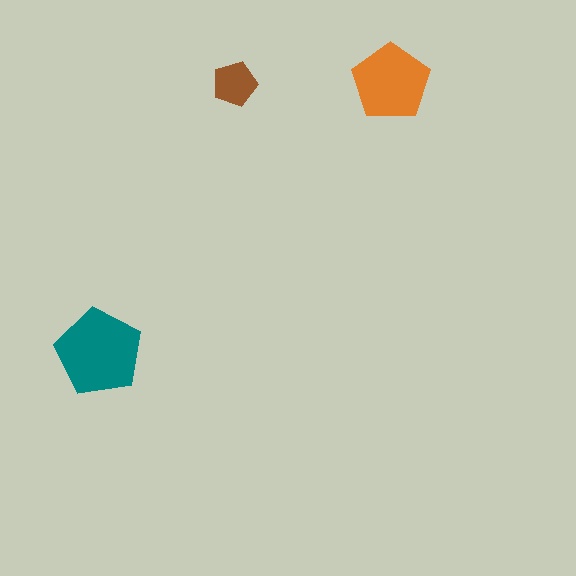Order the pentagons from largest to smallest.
the teal one, the orange one, the brown one.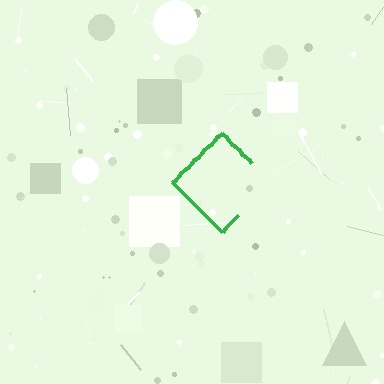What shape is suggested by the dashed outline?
The dashed outline suggests a diamond.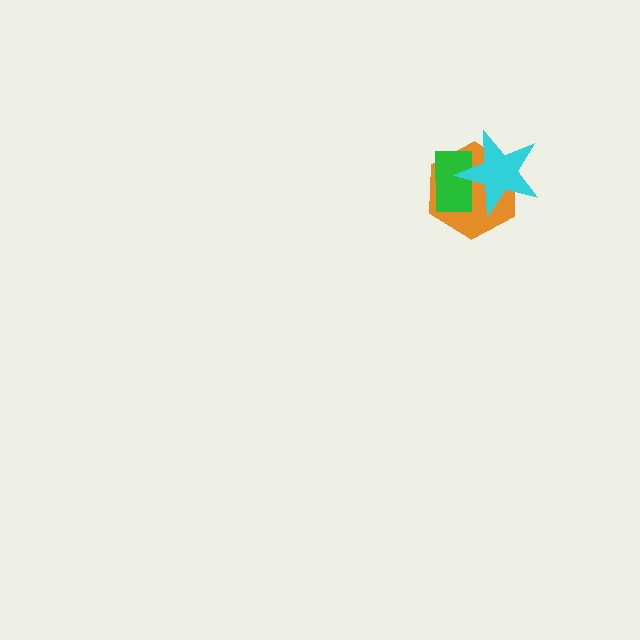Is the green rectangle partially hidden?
Yes, it is partially covered by another shape.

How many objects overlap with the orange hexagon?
2 objects overlap with the orange hexagon.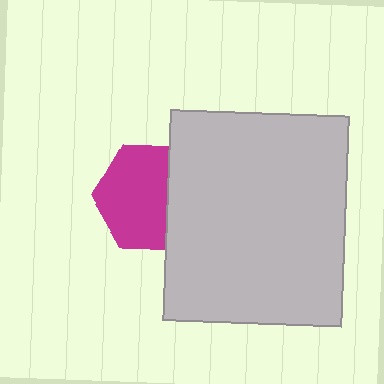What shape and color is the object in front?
The object in front is a light gray rectangle.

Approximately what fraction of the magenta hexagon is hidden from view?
Roughly 32% of the magenta hexagon is hidden behind the light gray rectangle.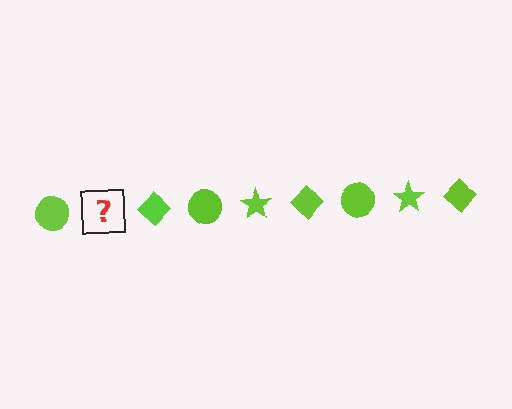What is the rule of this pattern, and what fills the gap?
The rule is that the pattern cycles through circle, star, diamond shapes in lime. The gap should be filled with a lime star.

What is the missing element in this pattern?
The missing element is a lime star.